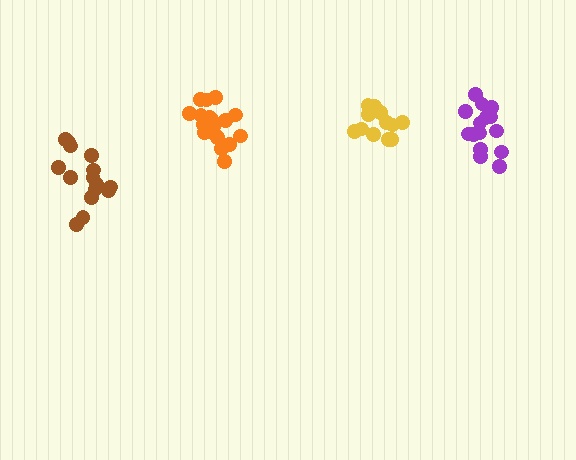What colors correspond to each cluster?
The clusters are colored: orange, yellow, purple, brown.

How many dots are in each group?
Group 1: 19 dots, Group 2: 14 dots, Group 3: 15 dots, Group 4: 15 dots (63 total).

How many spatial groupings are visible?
There are 4 spatial groupings.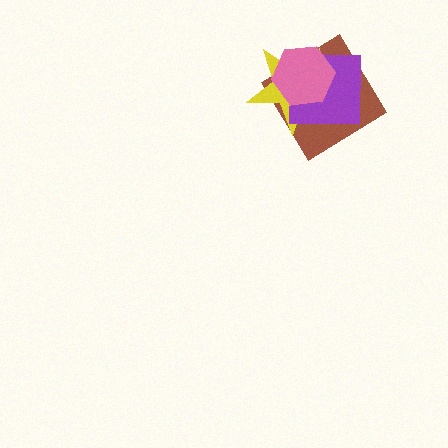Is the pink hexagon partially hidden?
No, no other shape covers it.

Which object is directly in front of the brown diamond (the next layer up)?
The yellow star is directly in front of the brown diamond.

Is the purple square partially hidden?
Yes, it is partially covered by another shape.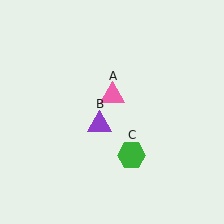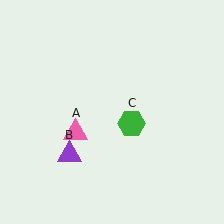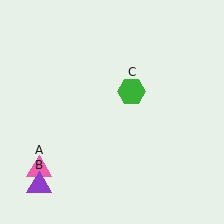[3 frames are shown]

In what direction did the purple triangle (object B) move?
The purple triangle (object B) moved down and to the left.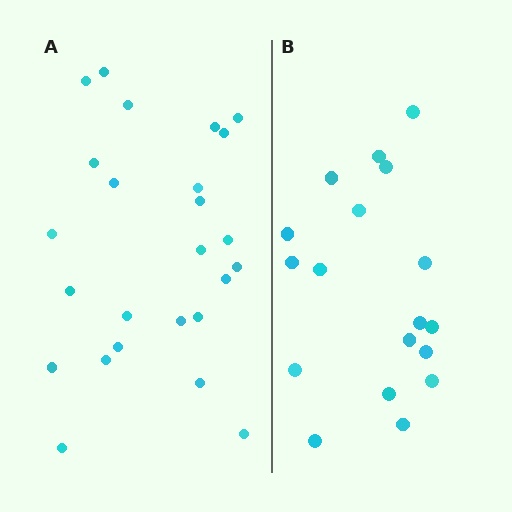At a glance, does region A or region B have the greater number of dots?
Region A (the left region) has more dots.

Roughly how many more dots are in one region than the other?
Region A has roughly 8 or so more dots than region B.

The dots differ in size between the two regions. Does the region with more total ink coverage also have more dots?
No. Region B has more total ink coverage because its dots are larger, but region A actually contains more individual dots. Total area can be misleading — the number of items is what matters here.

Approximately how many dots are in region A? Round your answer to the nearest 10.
About 20 dots. (The exact count is 25, which rounds to 20.)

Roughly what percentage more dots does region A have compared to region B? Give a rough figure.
About 40% more.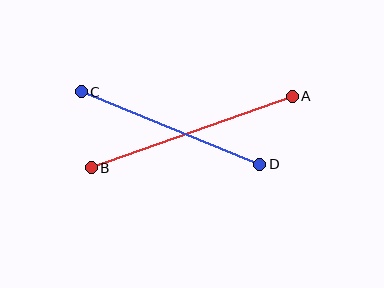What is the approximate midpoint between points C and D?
The midpoint is at approximately (170, 128) pixels.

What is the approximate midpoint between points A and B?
The midpoint is at approximately (192, 132) pixels.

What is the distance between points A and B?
The distance is approximately 213 pixels.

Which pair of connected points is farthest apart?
Points A and B are farthest apart.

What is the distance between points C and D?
The distance is approximately 193 pixels.